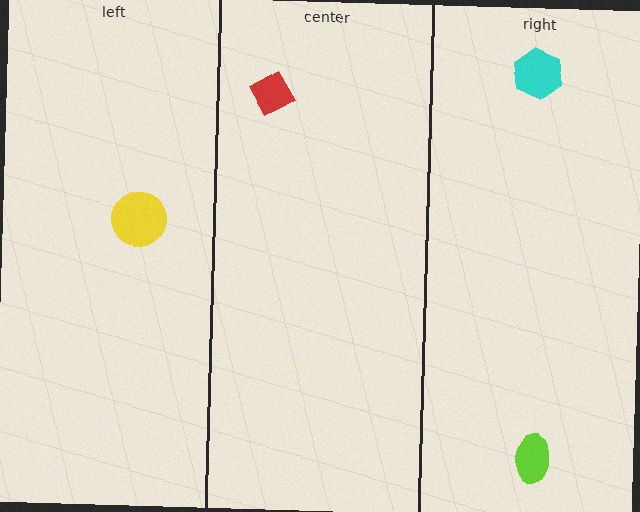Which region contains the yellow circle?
The left region.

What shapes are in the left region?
The yellow circle.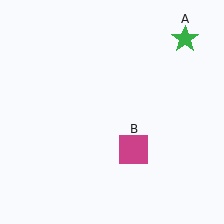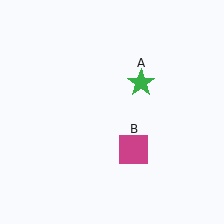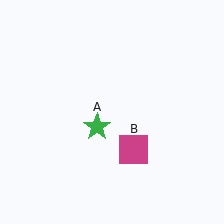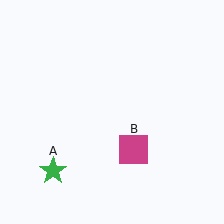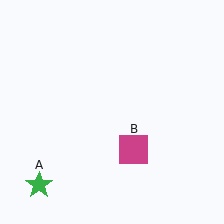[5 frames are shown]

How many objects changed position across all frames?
1 object changed position: green star (object A).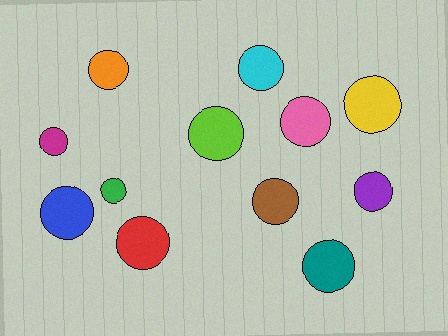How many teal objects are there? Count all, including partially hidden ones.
There is 1 teal object.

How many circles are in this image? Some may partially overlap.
There are 12 circles.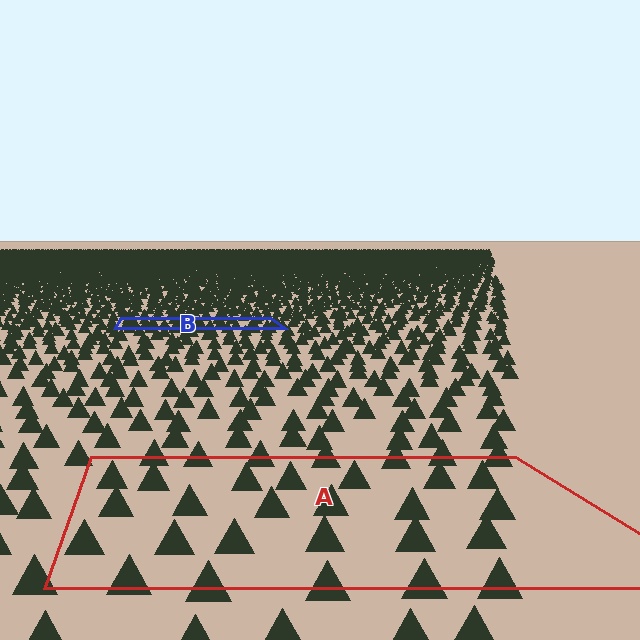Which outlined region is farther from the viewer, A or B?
Region B is farther from the viewer — the texture elements inside it appear smaller and more densely packed.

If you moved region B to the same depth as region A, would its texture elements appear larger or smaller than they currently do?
They would appear larger. At a closer depth, the same texture elements are projected at a bigger on-screen size.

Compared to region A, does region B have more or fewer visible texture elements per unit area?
Region B has more texture elements per unit area — they are packed more densely because it is farther away.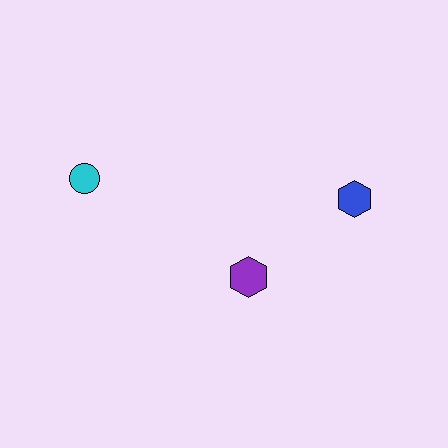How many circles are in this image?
There is 1 circle.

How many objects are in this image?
There are 3 objects.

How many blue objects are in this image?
There is 1 blue object.